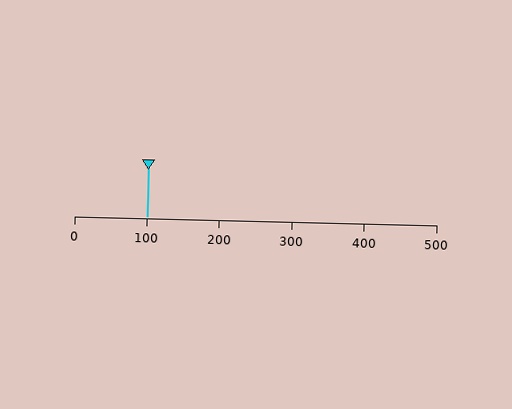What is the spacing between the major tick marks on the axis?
The major ticks are spaced 100 apart.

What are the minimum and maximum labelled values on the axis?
The axis runs from 0 to 500.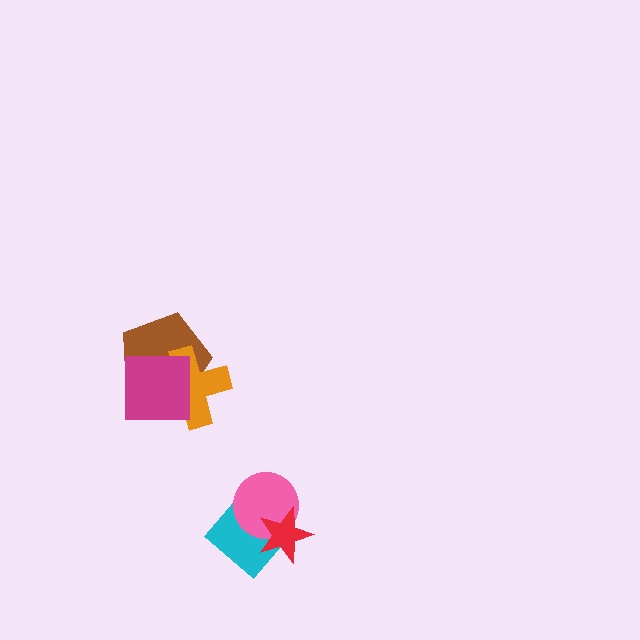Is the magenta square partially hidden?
No, no other shape covers it.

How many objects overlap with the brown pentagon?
2 objects overlap with the brown pentagon.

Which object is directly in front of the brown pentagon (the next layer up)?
The orange cross is directly in front of the brown pentagon.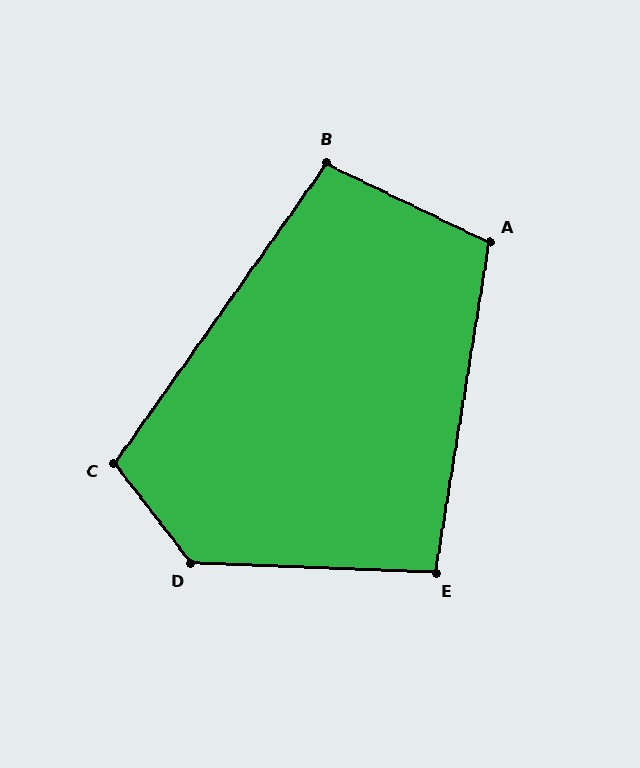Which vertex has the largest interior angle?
D, at approximately 130 degrees.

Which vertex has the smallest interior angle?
E, at approximately 97 degrees.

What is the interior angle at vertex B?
Approximately 99 degrees (obtuse).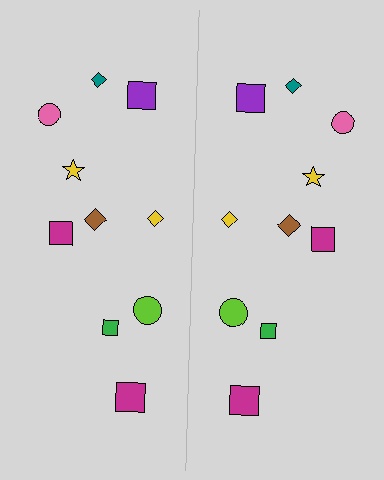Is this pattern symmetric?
Yes, this pattern has bilateral (reflection) symmetry.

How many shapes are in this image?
There are 20 shapes in this image.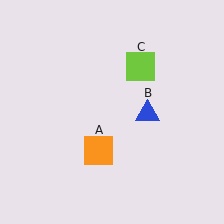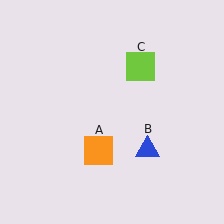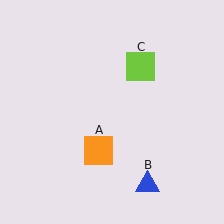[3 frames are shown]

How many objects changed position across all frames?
1 object changed position: blue triangle (object B).